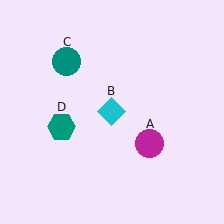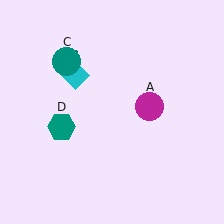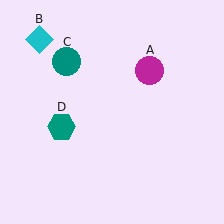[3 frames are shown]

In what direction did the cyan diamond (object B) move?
The cyan diamond (object B) moved up and to the left.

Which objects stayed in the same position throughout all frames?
Teal circle (object C) and teal hexagon (object D) remained stationary.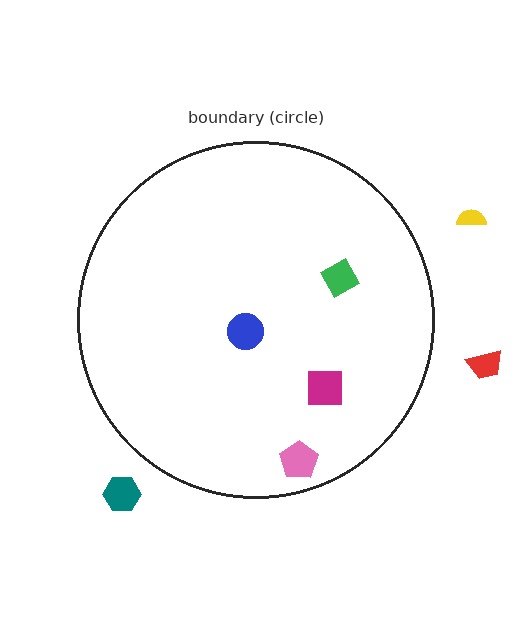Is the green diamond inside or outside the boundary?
Inside.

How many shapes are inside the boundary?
4 inside, 3 outside.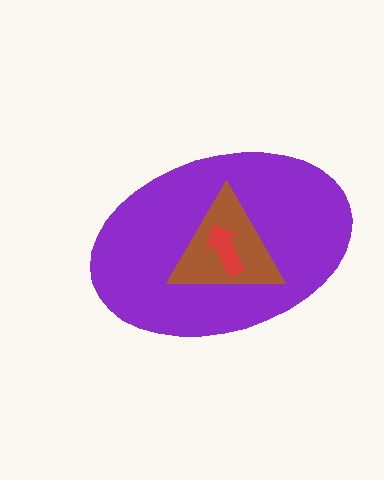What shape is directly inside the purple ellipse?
The brown triangle.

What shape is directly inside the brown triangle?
The red arrow.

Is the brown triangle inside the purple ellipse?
Yes.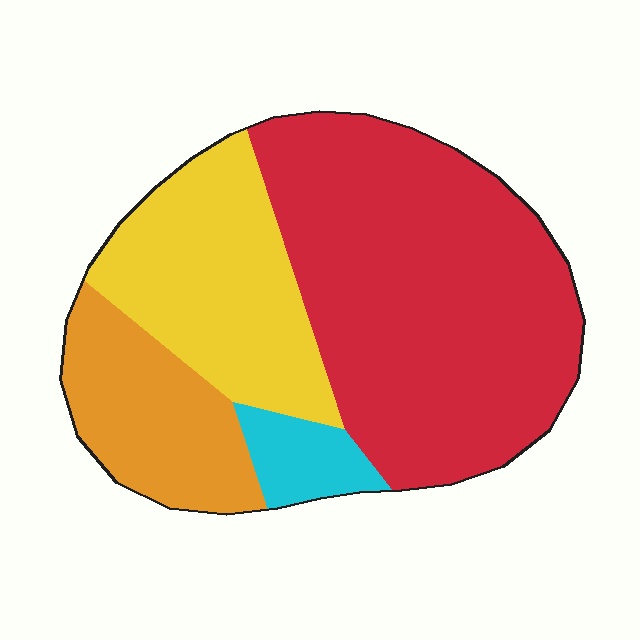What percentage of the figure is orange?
Orange takes up about one sixth (1/6) of the figure.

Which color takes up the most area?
Red, at roughly 55%.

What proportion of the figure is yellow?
Yellow covers roughly 25% of the figure.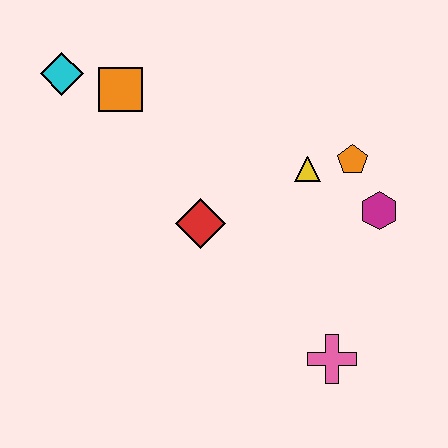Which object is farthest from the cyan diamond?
The pink cross is farthest from the cyan diamond.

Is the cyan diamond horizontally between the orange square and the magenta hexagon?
No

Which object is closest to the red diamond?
The yellow triangle is closest to the red diamond.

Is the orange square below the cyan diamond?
Yes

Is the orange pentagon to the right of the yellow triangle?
Yes